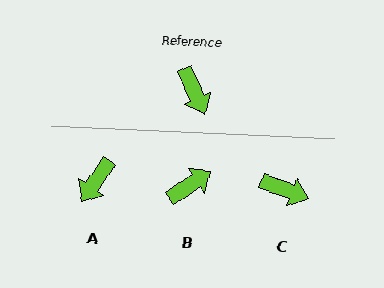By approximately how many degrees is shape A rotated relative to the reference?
Approximately 59 degrees clockwise.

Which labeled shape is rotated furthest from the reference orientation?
B, about 99 degrees away.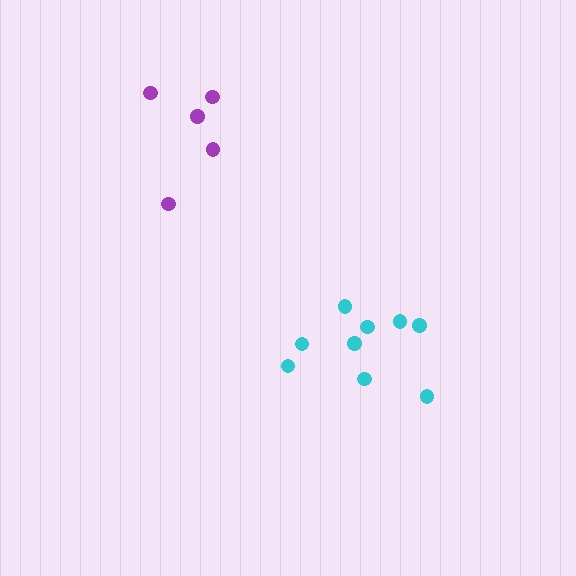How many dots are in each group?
Group 1: 5 dots, Group 2: 9 dots (14 total).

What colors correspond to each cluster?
The clusters are colored: purple, cyan.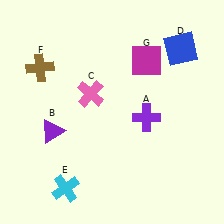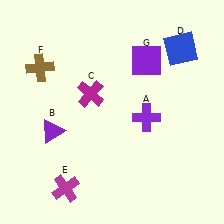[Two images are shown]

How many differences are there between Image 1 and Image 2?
There are 3 differences between the two images.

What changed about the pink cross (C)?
In Image 1, C is pink. In Image 2, it changed to magenta.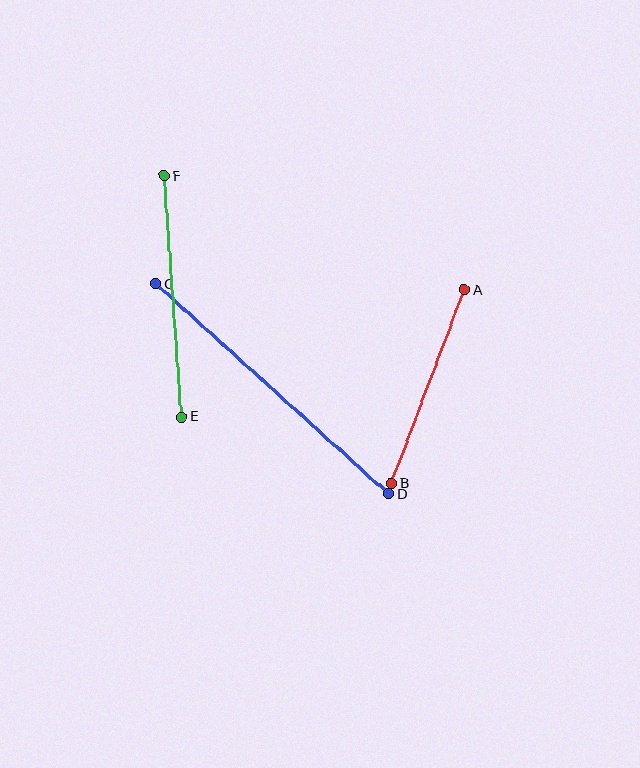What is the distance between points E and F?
The distance is approximately 242 pixels.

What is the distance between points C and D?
The distance is approximately 313 pixels.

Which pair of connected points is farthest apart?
Points C and D are farthest apart.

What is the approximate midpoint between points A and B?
The midpoint is at approximately (428, 387) pixels.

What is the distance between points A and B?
The distance is approximately 207 pixels.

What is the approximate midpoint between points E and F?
The midpoint is at approximately (173, 296) pixels.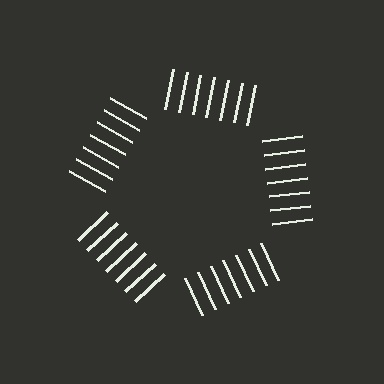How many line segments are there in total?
35 — 7 along each of the 5 edges.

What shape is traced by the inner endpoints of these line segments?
An illusory pentagon — the line segments terminate on its edges but no continuous stroke is drawn.